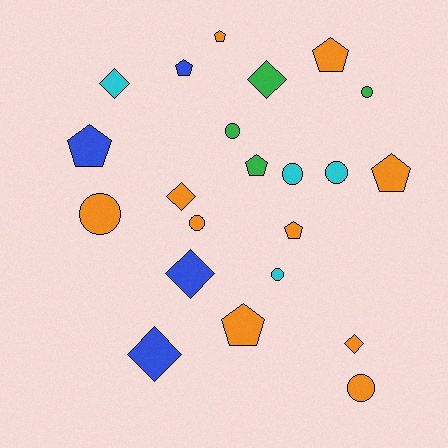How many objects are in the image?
There are 22 objects.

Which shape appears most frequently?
Circle, with 8 objects.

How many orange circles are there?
There are 3 orange circles.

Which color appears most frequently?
Orange, with 10 objects.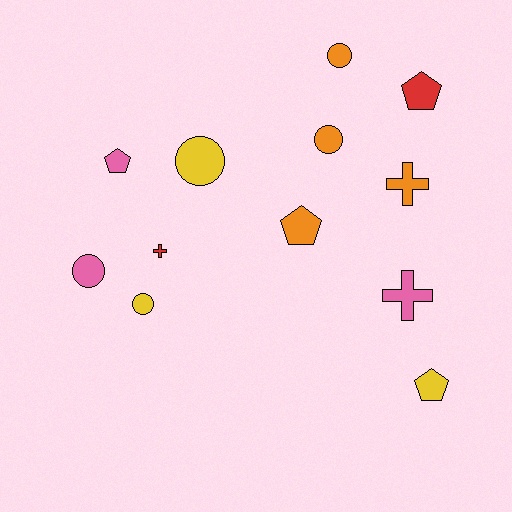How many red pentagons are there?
There is 1 red pentagon.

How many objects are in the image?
There are 12 objects.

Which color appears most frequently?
Orange, with 4 objects.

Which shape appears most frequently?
Circle, with 5 objects.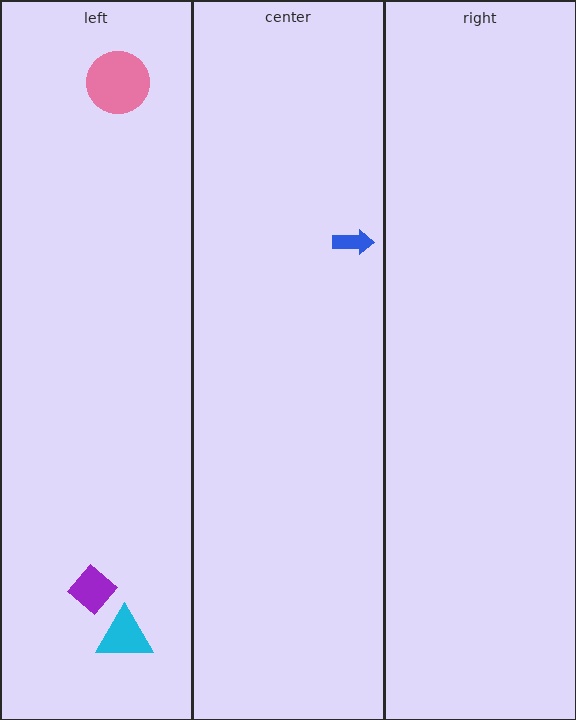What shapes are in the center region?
The blue arrow.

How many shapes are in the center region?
1.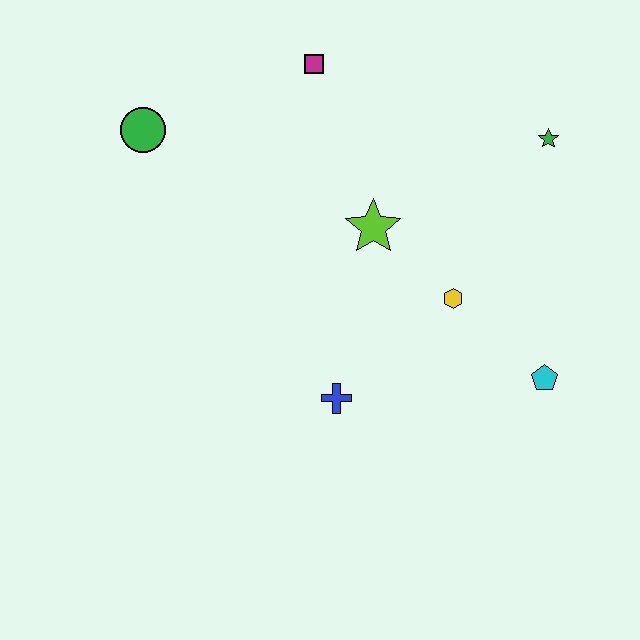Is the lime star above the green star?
No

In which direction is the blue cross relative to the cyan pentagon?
The blue cross is to the left of the cyan pentagon.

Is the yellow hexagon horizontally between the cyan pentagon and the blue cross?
Yes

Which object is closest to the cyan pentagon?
The yellow hexagon is closest to the cyan pentagon.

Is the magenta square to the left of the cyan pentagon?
Yes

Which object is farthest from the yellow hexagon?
The green circle is farthest from the yellow hexagon.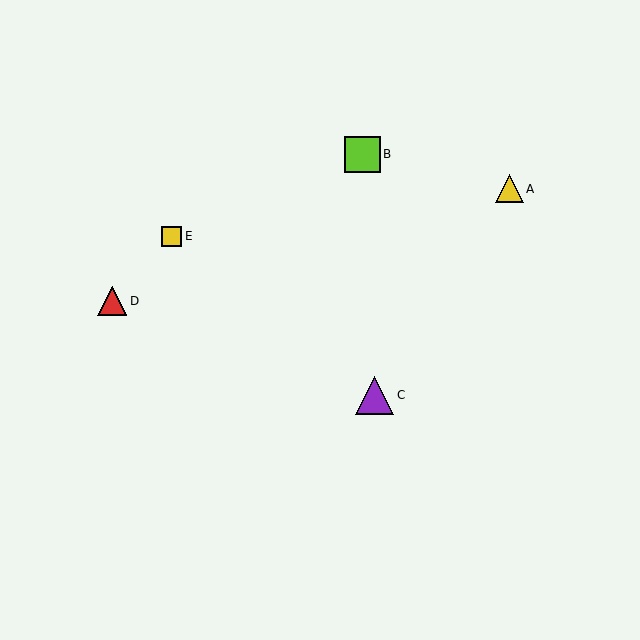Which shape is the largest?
The purple triangle (labeled C) is the largest.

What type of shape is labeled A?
Shape A is a yellow triangle.